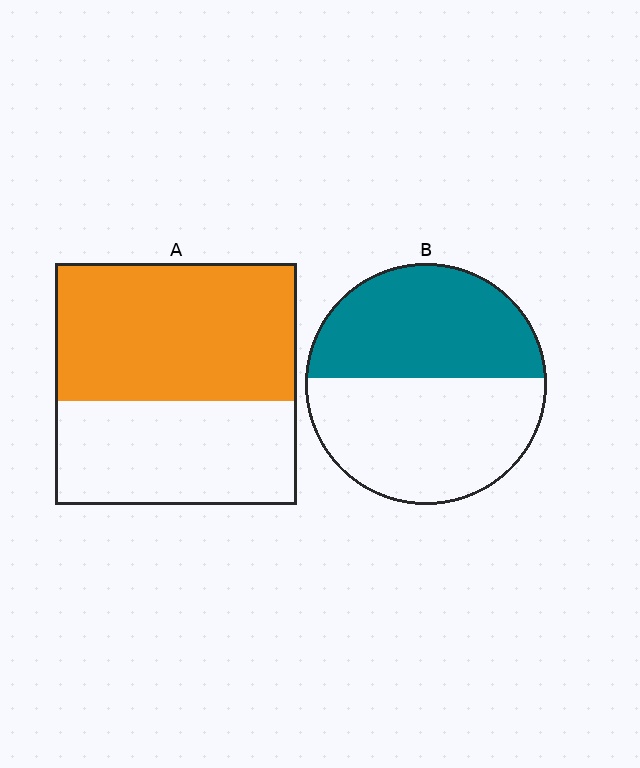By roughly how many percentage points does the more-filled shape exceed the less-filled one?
By roughly 10 percentage points (A over B).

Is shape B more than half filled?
Roughly half.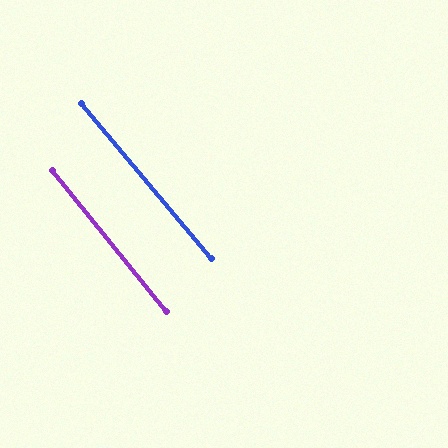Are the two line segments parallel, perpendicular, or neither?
Parallel — their directions differ by only 1.1°.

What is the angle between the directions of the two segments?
Approximately 1 degree.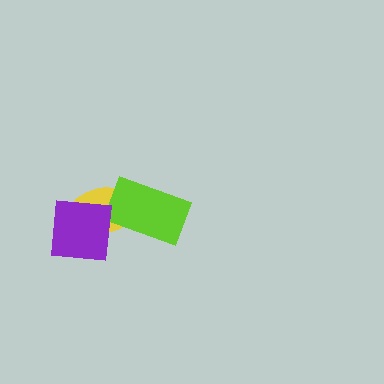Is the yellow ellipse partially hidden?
Yes, it is partially covered by another shape.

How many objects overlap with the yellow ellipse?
2 objects overlap with the yellow ellipse.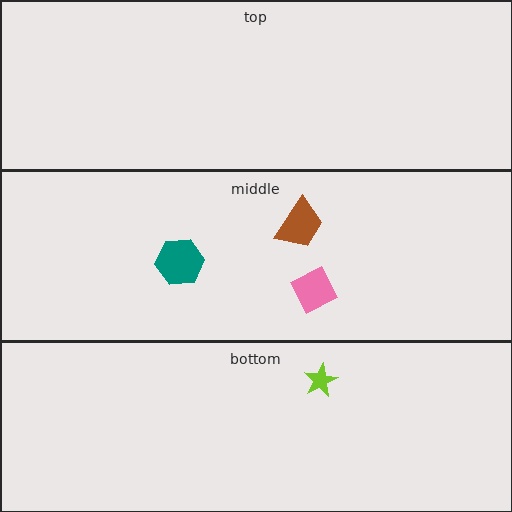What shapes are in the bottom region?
The lime star.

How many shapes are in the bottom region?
1.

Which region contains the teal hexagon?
The middle region.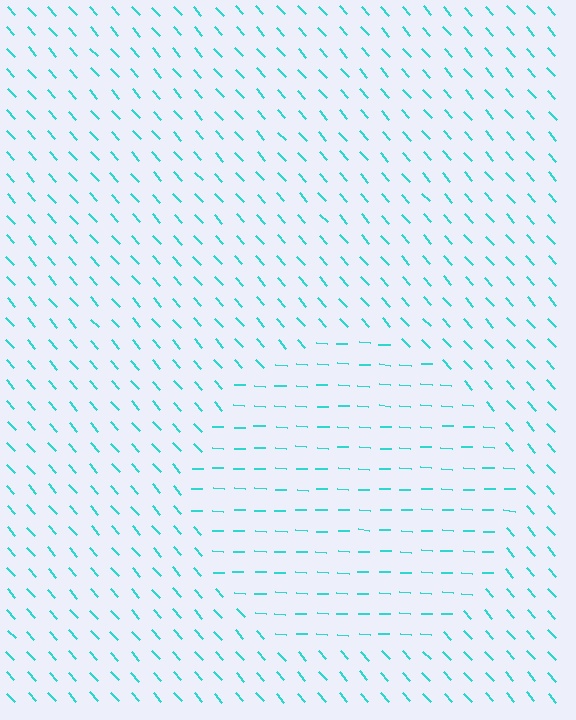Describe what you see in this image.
The image is filled with small cyan line segments. A circle region in the image has lines oriented differently from the surrounding lines, creating a visible texture boundary.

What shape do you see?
I see a circle.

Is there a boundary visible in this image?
Yes, there is a texture boundary formed by a change in line orientation.